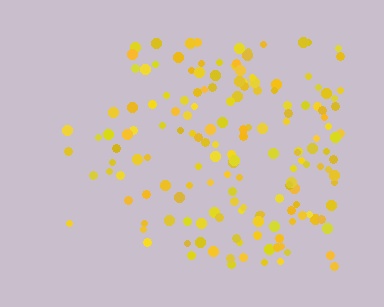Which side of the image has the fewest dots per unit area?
The left.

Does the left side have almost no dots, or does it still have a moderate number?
Still a moderate number, just noticeably fewer than the right.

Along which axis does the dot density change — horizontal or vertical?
Horizontal.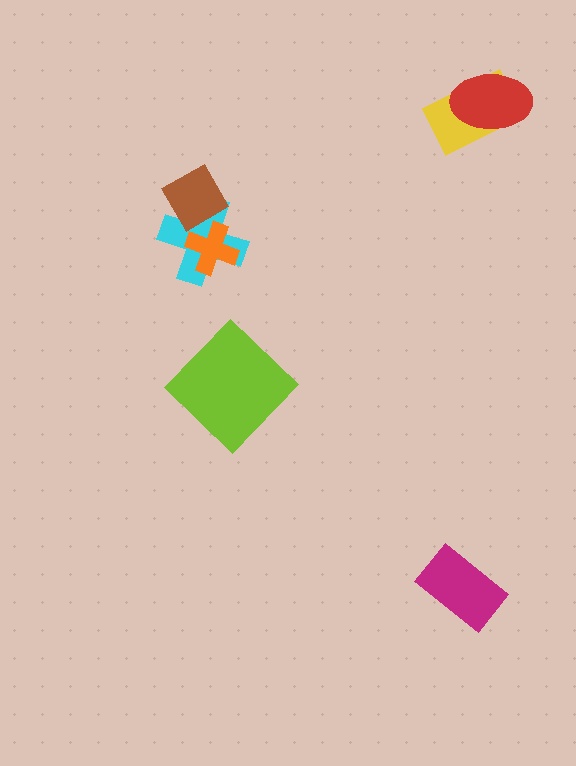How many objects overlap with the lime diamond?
0 objects overlap with the lime diamond.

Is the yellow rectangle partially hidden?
Yes, it is partially covered by another shape.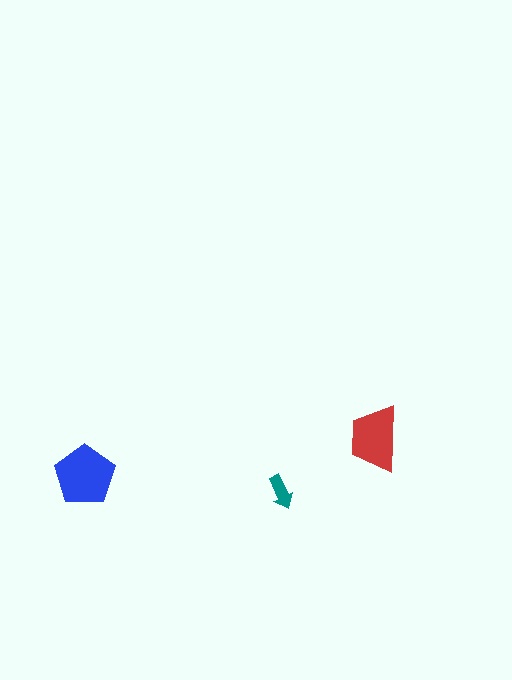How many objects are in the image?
There are 3 objects in the image.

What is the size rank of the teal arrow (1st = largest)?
3rd.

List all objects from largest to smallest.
The blue pentagon, the red trapezoid, the teal arrow.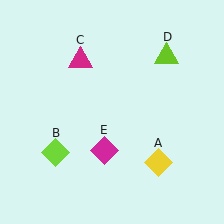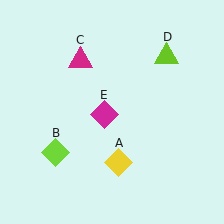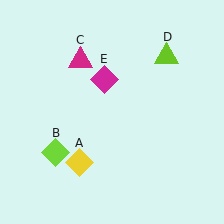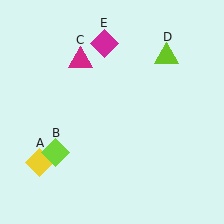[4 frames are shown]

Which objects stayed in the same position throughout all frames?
Lime diamond (object B) and magenta triangle (object C) and lime triangle (object D) remained stationary.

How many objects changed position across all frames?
2 objects changed position: yellow diamond (object A), magenta diamond (object E).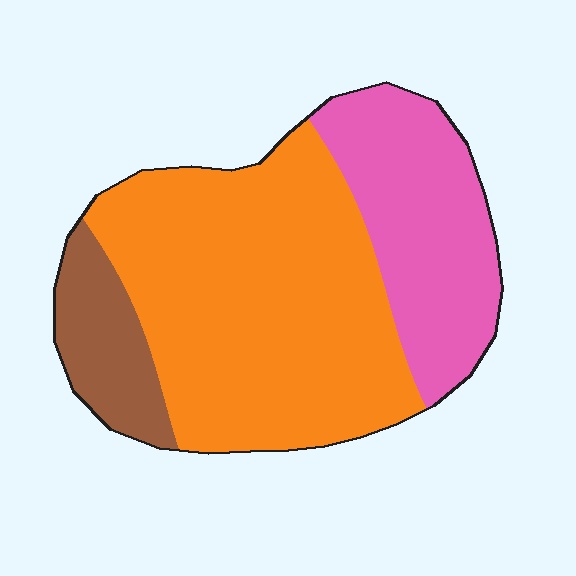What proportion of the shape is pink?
Pink takes up about one quarter (1/4) of the shape.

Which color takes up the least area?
Brown, at roughly 15%.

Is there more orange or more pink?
Orange.